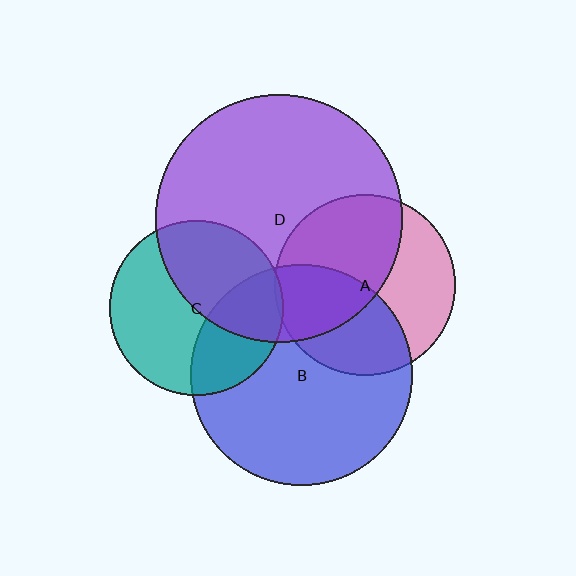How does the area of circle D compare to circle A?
Approximately 1.9 times.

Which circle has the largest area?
Circle D (purple).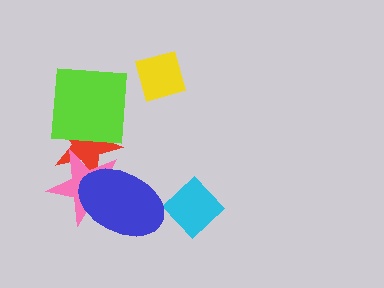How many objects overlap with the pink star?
3 objects overlap with the pink star.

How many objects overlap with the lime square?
2 objects overlap with the lime square.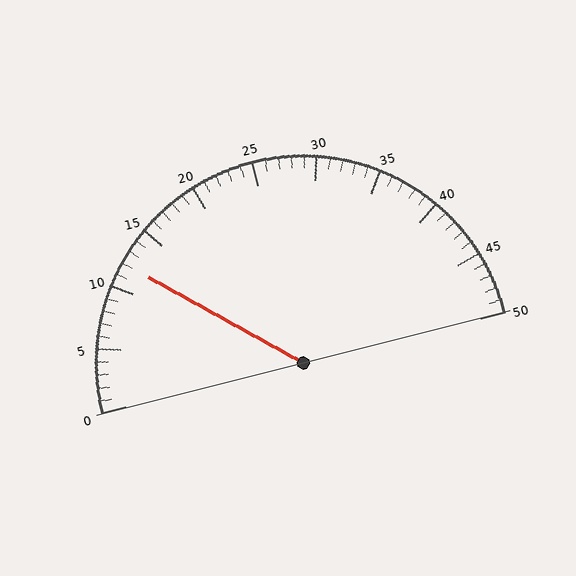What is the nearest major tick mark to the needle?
The nearest major tick mark is 10.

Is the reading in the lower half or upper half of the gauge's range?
The reading is in the lower half of the range (0 to 50).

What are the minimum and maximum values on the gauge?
The gauge ranges from 0 to 50.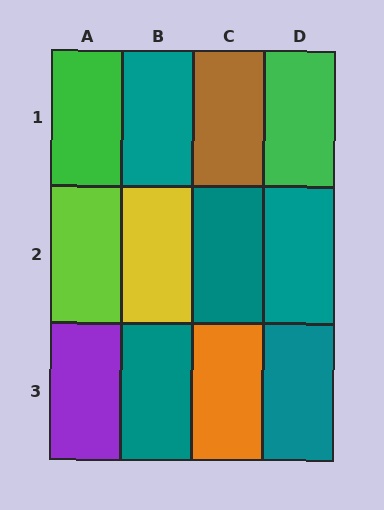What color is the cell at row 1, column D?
Green.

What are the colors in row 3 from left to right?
Purple, teal, orange, teal.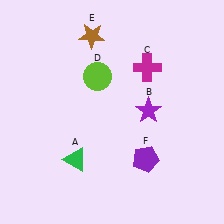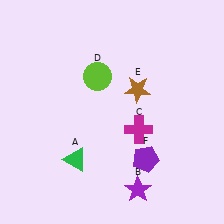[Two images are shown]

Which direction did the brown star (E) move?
The brown star (E) moved down.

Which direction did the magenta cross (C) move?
The magenta cross (C) moved down.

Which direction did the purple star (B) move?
The purple star (B) moved down.